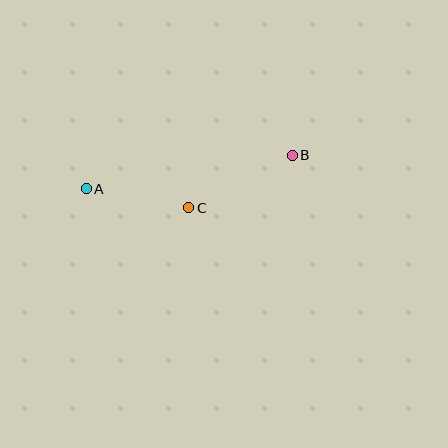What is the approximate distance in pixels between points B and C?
The distance between B and C is approximately 116 pixels.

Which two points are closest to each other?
Points A and C are closest to each other.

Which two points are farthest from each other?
Points A and B are farthest from each other.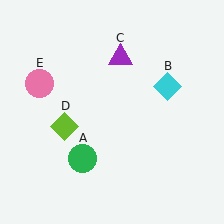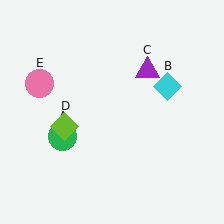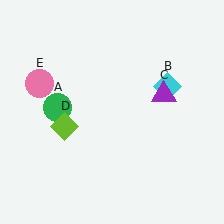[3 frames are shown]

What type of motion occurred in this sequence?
The green circle (object A), purple triangle (object C) rotated clockwise around the center of the scene.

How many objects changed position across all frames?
2 objects changed position: green circle (object A), purple triangle (object C).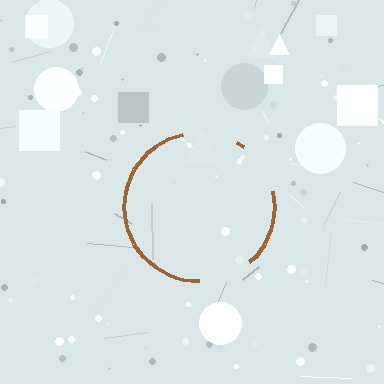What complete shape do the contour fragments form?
The contour fragments form a circle.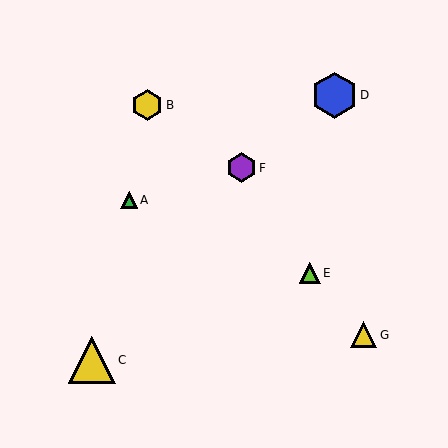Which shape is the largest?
The yellow triangle (labeled C) is the largest.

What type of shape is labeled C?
Shape C is a yellow triangle.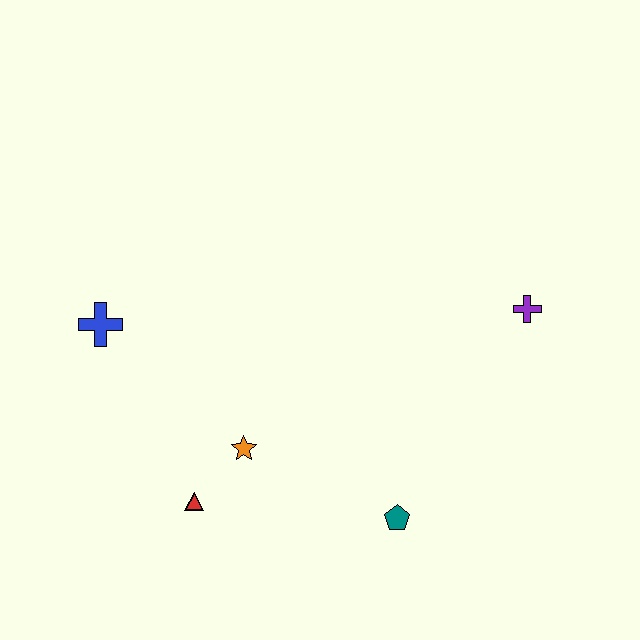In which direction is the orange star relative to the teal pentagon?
The orange star is to the left of the teal pentagon.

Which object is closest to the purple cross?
The teal pentagon is closest to the purple cross.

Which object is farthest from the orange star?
The purple cross is farthest from the orange star.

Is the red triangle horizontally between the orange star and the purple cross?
No